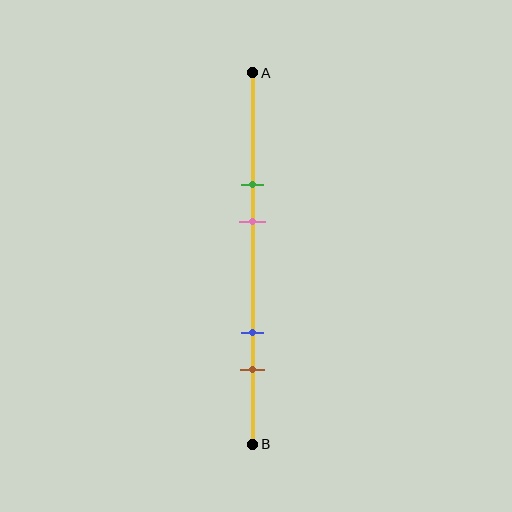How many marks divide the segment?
There are 4 marks dividing the segment.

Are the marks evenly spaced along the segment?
No, the marks are not evenly spaced.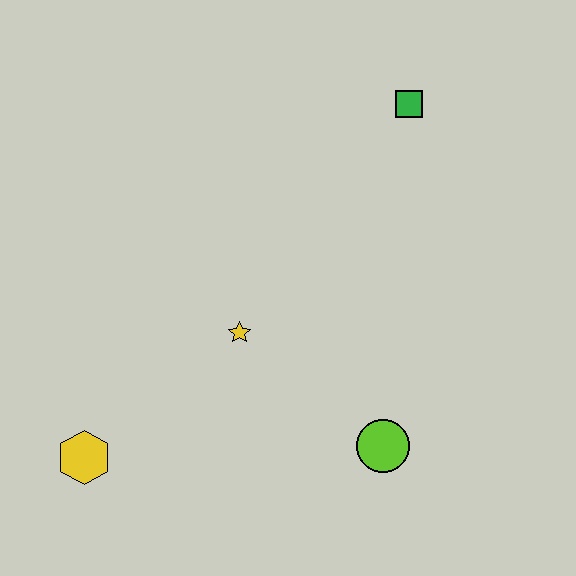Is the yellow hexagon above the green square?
No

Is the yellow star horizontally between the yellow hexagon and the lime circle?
Yes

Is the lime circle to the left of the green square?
Yes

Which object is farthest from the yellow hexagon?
The green square is farthest from the yellow hexagon.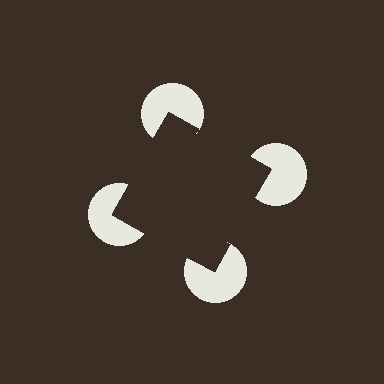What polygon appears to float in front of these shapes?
An illusory square — its edges are inferred from the aligned wedge cuts in the pac-man discs, not physically drawn.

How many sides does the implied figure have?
4 sides.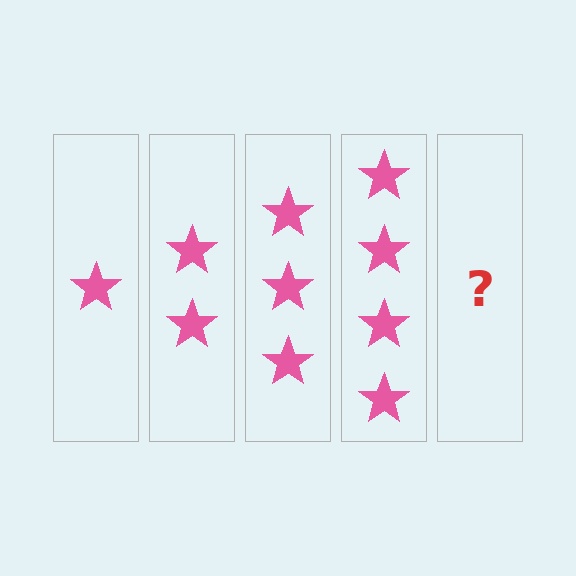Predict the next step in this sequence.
The next step is 5 stars.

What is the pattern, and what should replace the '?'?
The pattern is that each step adds one more star. The '?' should be 5 stars.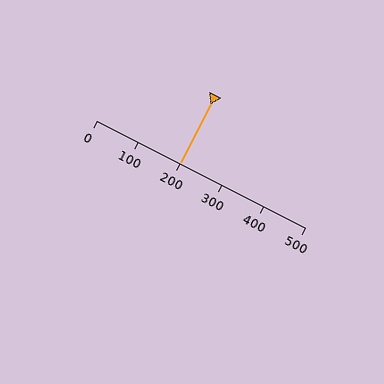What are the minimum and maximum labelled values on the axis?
The axis runs from 0 to 500.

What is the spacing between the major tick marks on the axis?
The major ticks are spaced 100 apart.